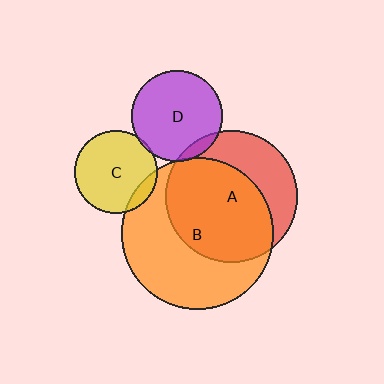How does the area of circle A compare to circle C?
Approximately 2.5 times.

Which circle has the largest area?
Circle B (orange).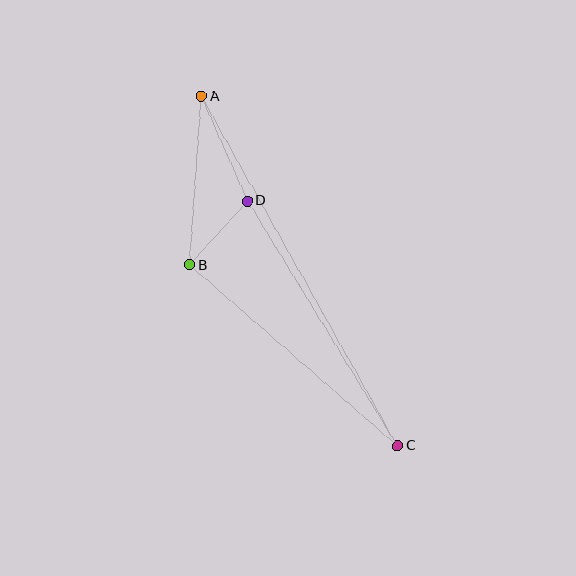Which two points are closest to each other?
Points B and D are closest to each other.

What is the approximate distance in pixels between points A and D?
The distance between A and D is approximately 114 pixels.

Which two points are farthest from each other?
Points A and C are farthest from each other.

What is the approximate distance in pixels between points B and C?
The distance between B and C is approximately 275 pixels.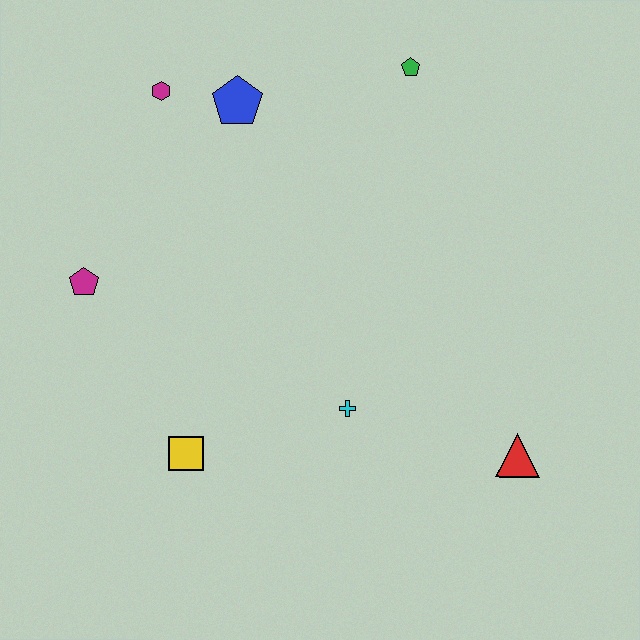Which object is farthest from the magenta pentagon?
The red triangle is farthest from the magenta pentagon.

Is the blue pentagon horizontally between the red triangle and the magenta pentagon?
Yes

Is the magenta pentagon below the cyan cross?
No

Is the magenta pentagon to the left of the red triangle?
Yes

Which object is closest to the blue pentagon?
The magenta hexagon is closest to the blue pentagon.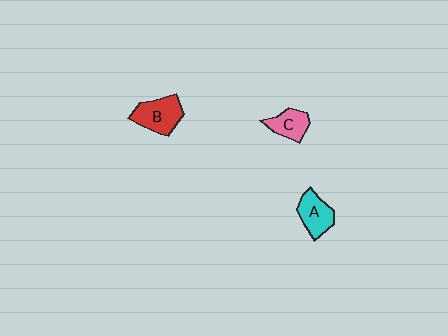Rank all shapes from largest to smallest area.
From largest to smallest: B (red), A (cyan), C (pink).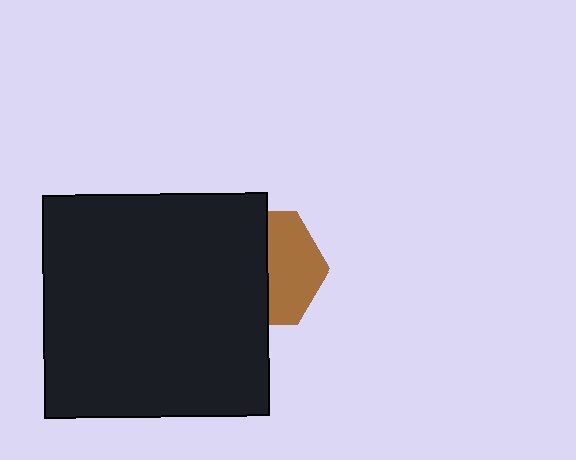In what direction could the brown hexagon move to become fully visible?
The brown hexagon could move right. That would shift it out from behind the black rectangle entirely.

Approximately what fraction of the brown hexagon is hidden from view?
Roughly 53% of the brown hexagon is hidden behind the black rectangle.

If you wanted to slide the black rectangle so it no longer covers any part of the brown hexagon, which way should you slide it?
Slide it left — that is the most direct way to separate the two shapes.